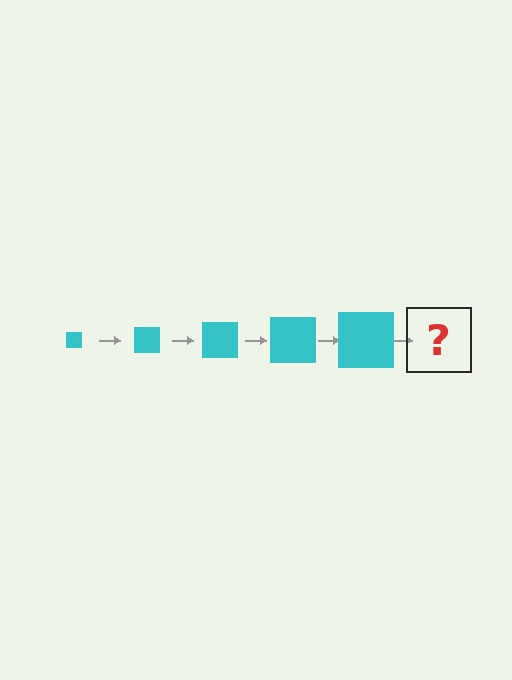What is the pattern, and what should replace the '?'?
The pattern is that the square gets progressively larger each step. The '?' should be a cyan square, larger than the previous one.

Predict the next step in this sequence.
The next step is a cyan square, larger than the previous one.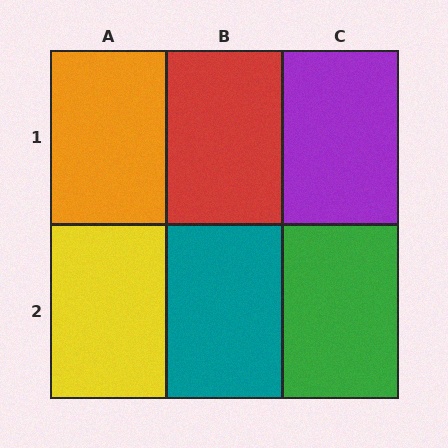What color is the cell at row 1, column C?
Purple.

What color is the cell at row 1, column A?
Orange.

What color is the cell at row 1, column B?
Red.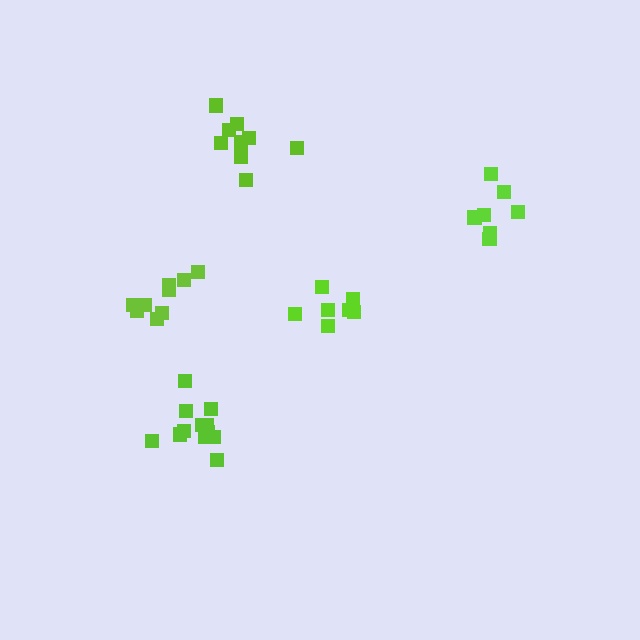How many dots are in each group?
Group 1: 7 dots, Group 2: 8 dots, Group 3: 9 dots, Group 4: 12 dots, Group 5: 9 dots (45 total).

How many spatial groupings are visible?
There are 5 spatial groupings.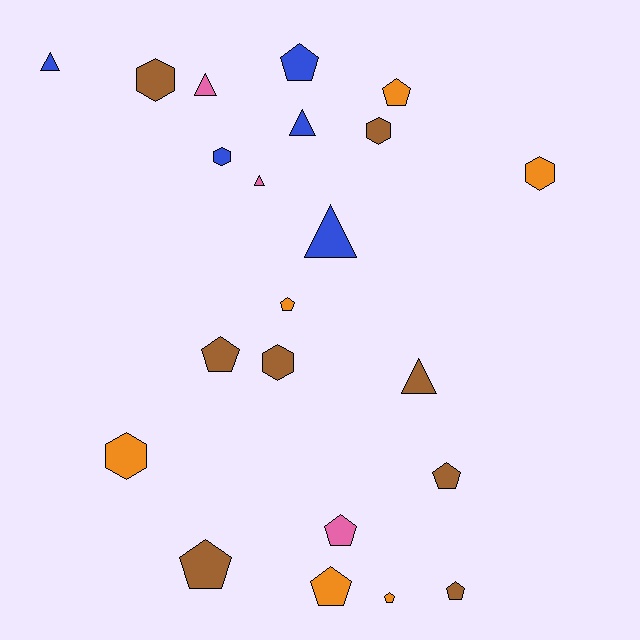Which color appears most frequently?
Brown, with 8 objects.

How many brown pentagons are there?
There are 4 brown pentagons.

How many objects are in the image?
There are 22 objects.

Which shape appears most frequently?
Pentagon, with 10 objects.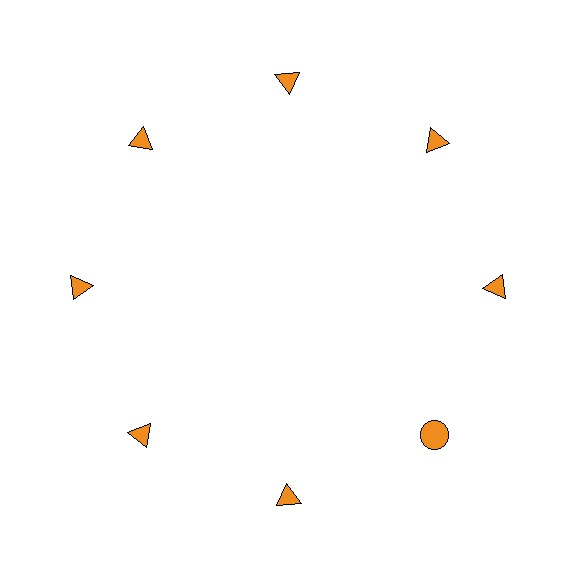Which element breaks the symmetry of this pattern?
The orange circle at roughly the 4 o'clock position breaks the symmetry. All other shapes are orange triangles.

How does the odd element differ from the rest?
It has a different shape: circle instead of triangle.